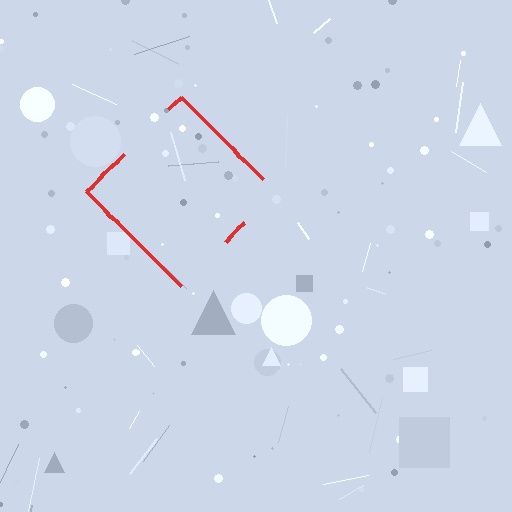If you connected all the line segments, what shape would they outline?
They would outline a diamond.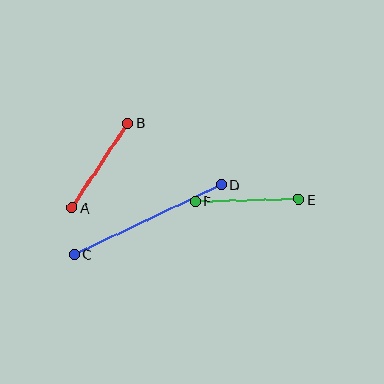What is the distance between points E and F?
The distance is approximately 103 pixels.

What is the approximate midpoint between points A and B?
The midpoint is at approximately (100, 165) pixels.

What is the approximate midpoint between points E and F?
The midpoint is at approximately (247, 200) pixels.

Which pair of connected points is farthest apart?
Points C and D are farthest apart.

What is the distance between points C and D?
The distance is approximately 163 pixels.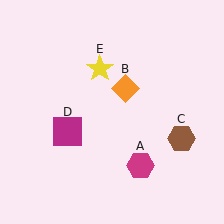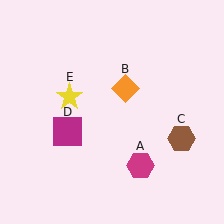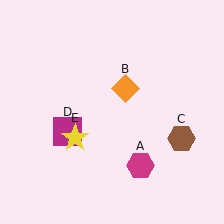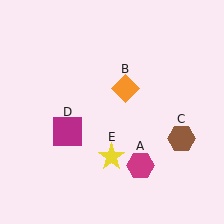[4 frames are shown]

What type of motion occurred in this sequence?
The yellow star (object E) rotated counterclockwise around the center of the scene.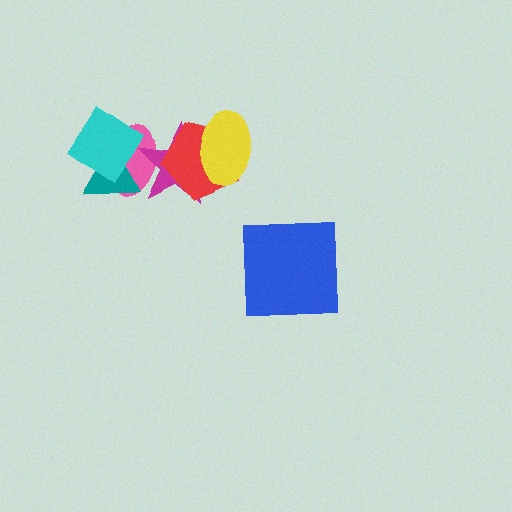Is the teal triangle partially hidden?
Yes, it is partially covered by another shape.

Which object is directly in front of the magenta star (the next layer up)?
The red pentagon is directly in front of the magenta star.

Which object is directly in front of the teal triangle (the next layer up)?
The magenta star is directly in front of the teal triangle.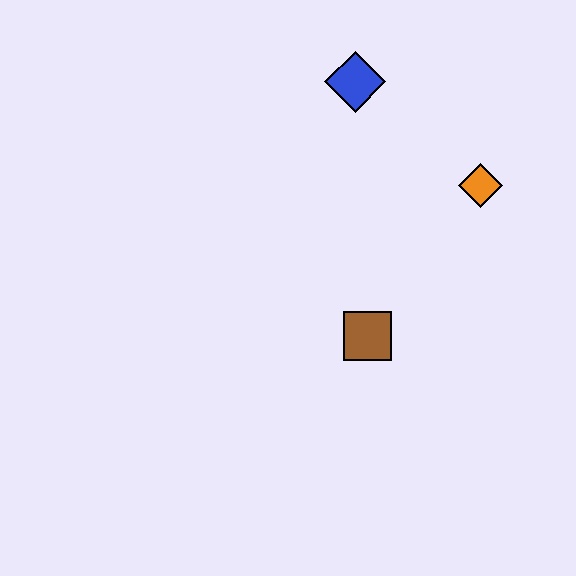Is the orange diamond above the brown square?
Yes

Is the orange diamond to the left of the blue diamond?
No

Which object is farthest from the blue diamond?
The brown square is farthest from the blue diamond.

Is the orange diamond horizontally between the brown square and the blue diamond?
No